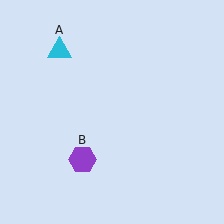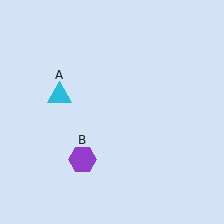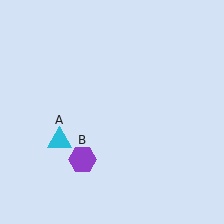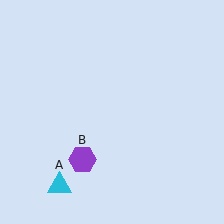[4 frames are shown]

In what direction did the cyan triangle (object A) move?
The cyan triangle (object A) moved down.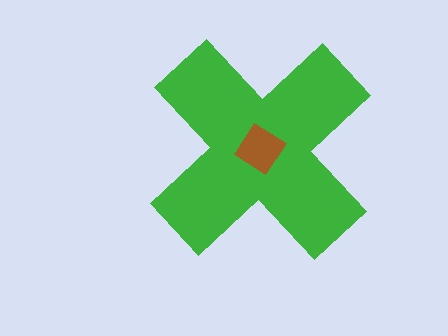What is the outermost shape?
The green cross.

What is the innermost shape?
The brown diamond.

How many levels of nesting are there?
2.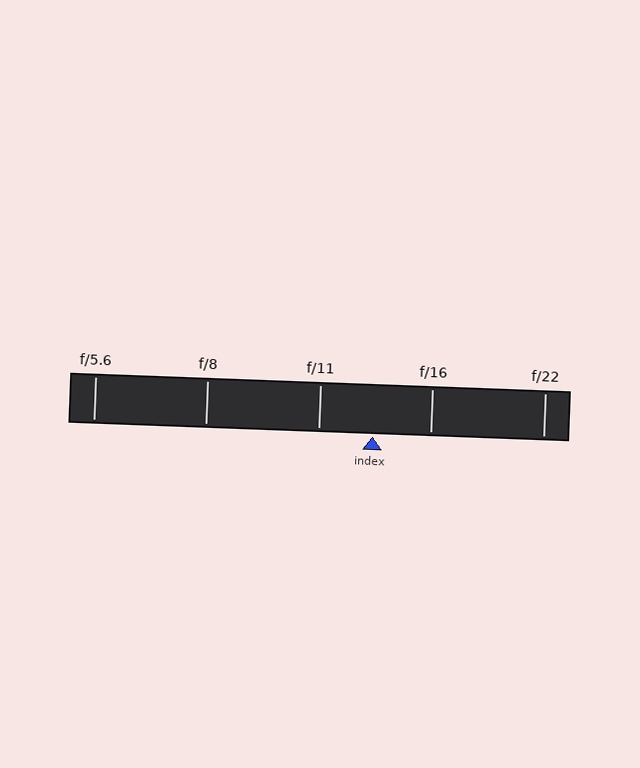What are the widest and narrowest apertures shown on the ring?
The widest aperture shown is f/5.6 and the narrowest is f/22.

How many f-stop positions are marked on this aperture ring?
There are 5 f-stop positions marked.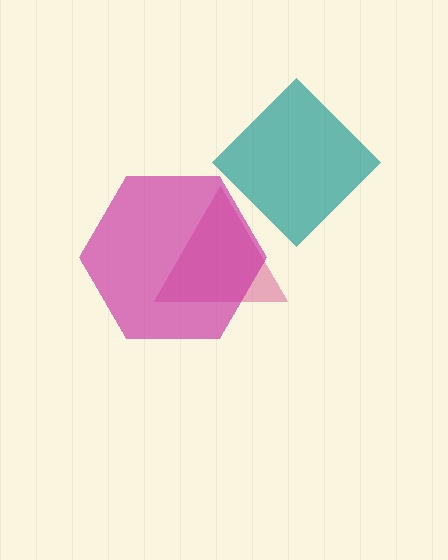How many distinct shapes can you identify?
There are 3 distinct shapes: a teal diamond, a pink triangle, a magenta hexagon.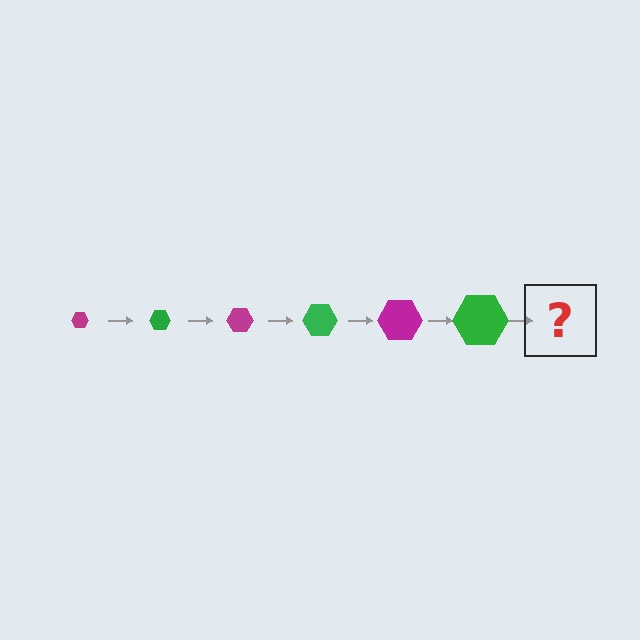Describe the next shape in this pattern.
It should be a magenta hexagon, larger than the previous one.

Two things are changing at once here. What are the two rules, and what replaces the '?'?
The two rules are that the hexagon grows larger each step and the color cycles through magenta and green. The '?' should be a magenta hexagon, larger than the previous one.